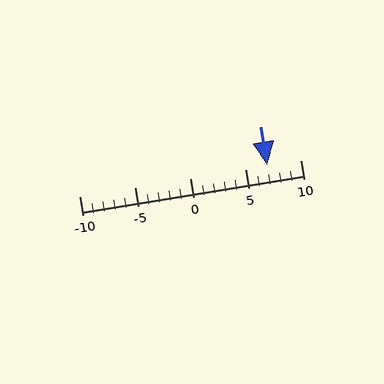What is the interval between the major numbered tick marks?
The major tick marks are spaced 5 units apart.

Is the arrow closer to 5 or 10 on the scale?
The arrow is closer to 5.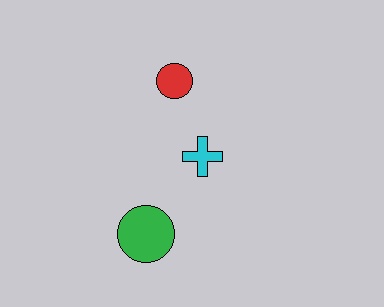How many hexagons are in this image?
There are no hexagons.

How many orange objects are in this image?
There are no orange objects.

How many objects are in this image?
There are 3 objects.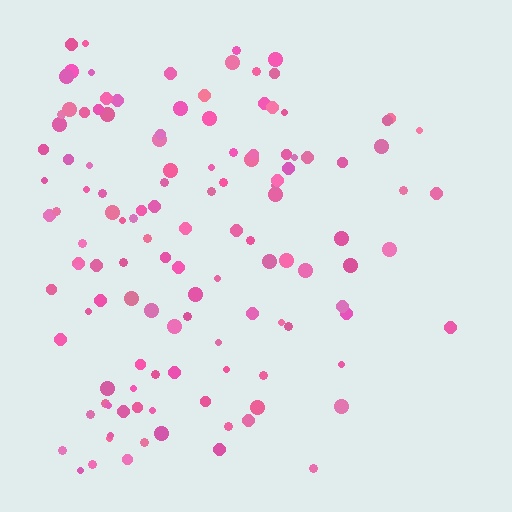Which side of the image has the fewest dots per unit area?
The right.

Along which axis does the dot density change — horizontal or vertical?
Horizontal.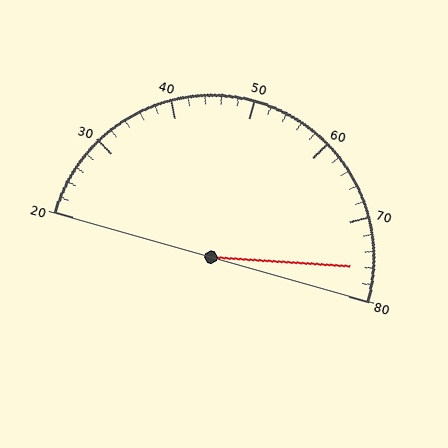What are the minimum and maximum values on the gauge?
The gauge ranges from 20 to 80.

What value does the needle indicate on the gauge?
The needle indicates approximately 76.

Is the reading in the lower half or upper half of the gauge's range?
The reading is in the upper half of the range (20 to 80).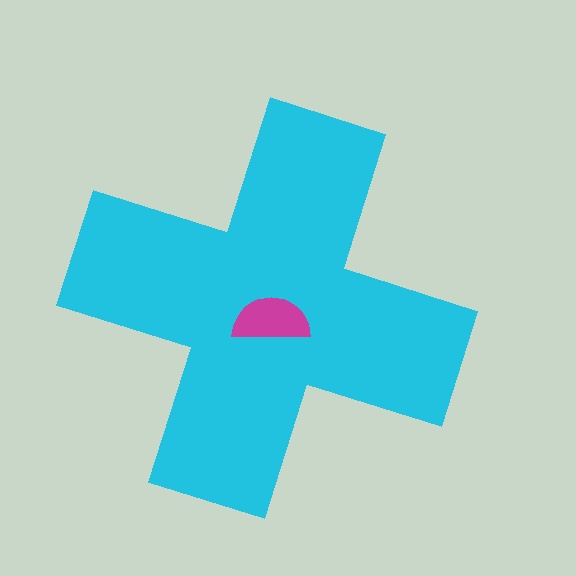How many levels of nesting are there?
2.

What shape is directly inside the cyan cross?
The magenta semicircle.